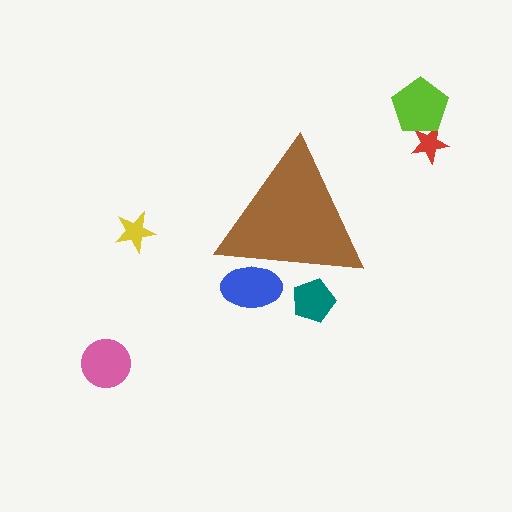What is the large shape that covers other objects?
A brown triangle.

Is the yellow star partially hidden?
No, the yellow star is fully visible.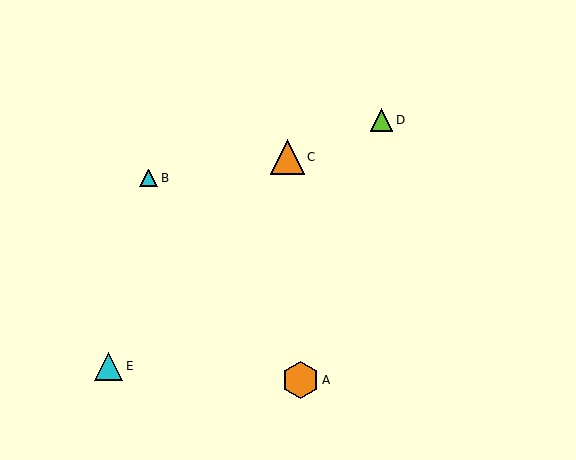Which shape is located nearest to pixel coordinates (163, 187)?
The cyan triangle (labeled B) at (149, 178) is nearest to that location.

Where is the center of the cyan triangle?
The center of the cyan triangle is at (109, 366).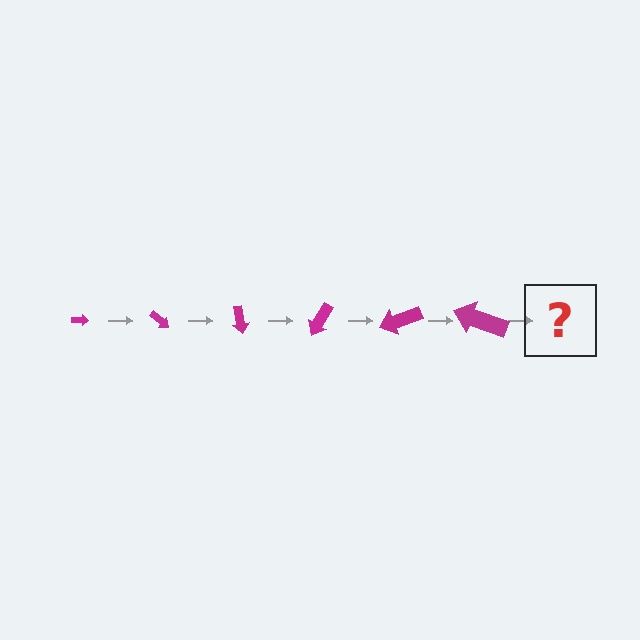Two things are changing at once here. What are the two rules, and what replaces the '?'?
The two rules are that the arrow grows larger each step and it rotates 40 degrees each step. The '?' should be an arrow, larger than the previous one and rotated 240 degrees from the start.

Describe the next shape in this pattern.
It should be an arrow, larger than the previous one and rotated 240 degrees from the start.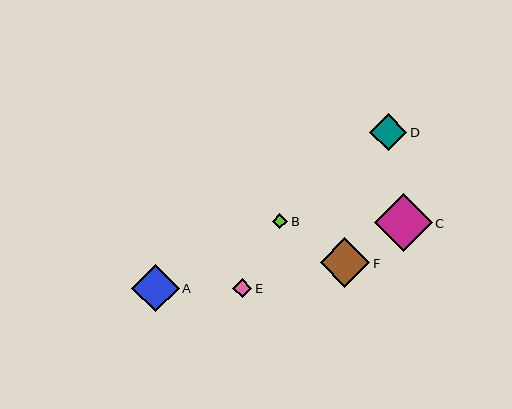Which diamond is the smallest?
Diamond B is the smallest with a size of approximately 15 pixels.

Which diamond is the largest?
Diamond C is the largest with a size of approximately 58 pixels.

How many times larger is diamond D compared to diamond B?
Diamond D is approximately 2.4 times the size of diamond B.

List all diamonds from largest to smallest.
From largest to smallest: C, F, A, D, E, B.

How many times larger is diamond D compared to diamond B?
Diamond D is approximately 2.4 times the size of diamond B.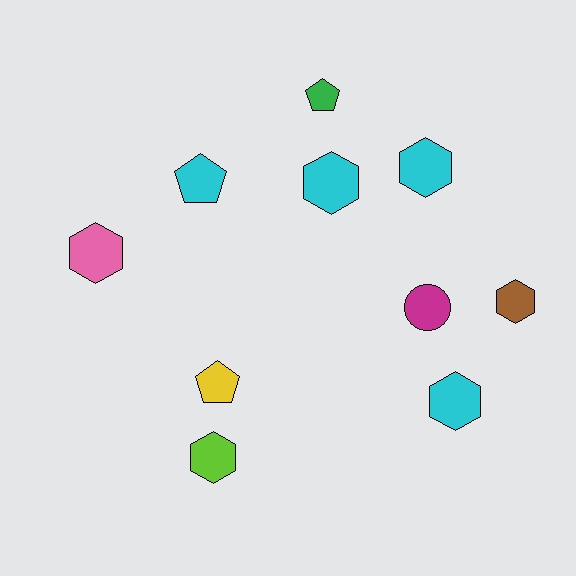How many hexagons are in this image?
There are 6 hexagons.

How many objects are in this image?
There are 10 objects.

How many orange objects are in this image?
There are no orange objects.